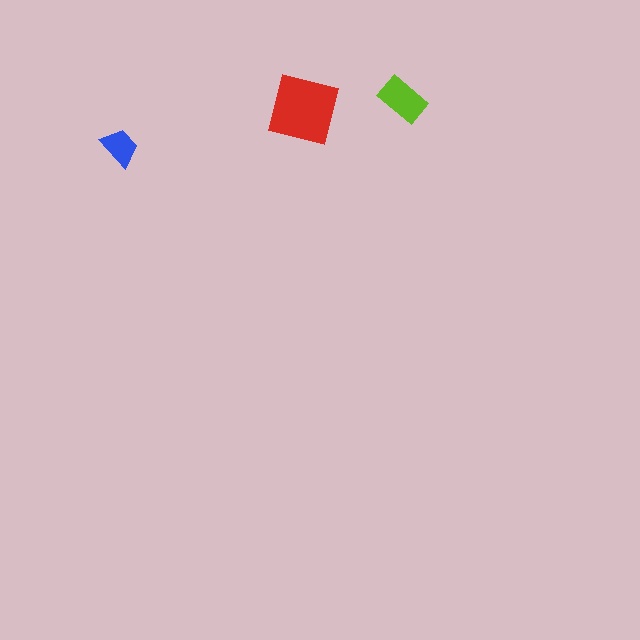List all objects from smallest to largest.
The blue trapezoid, the lime rectangle, the red square.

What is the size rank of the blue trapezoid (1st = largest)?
3rd.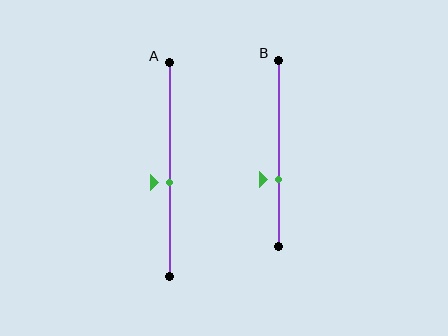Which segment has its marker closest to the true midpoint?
Segment A has its marker closest to the true midpoint.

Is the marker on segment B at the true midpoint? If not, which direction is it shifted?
No, the marker on segment B is shifted downward by about 14% of the segment length.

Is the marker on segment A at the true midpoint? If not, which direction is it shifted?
No, the marker on segment A is shifted downward by about 6% of the segment length.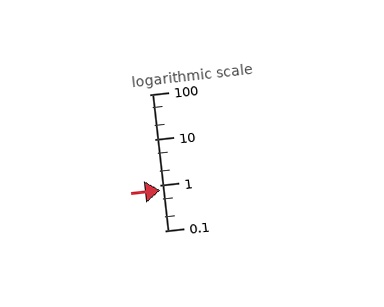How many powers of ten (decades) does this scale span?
The scale spans 3 decades, from 0.1 to 100.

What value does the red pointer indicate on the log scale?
The pointer indicates approximately 0.76.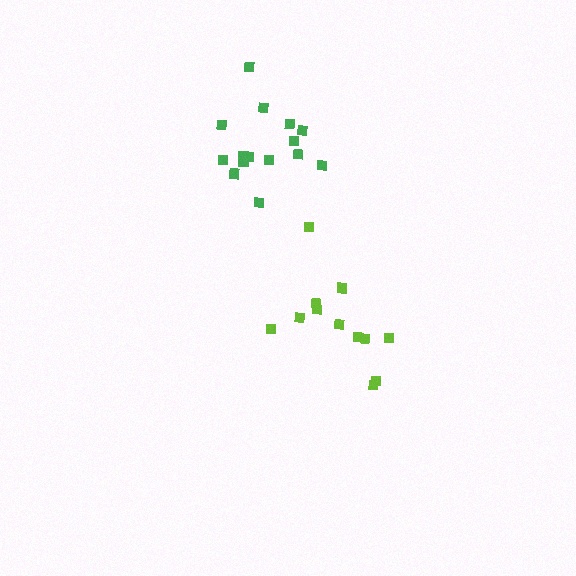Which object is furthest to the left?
The green cluster is leftmost.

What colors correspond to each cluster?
The clusters are colored: lime, green.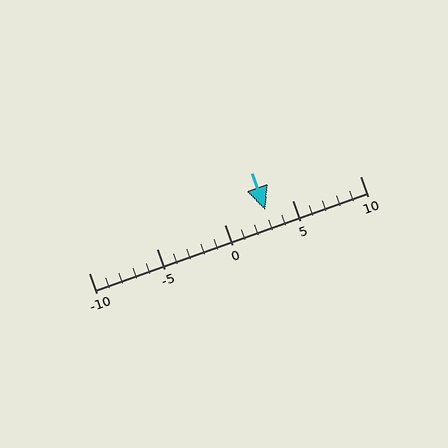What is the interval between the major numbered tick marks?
The major tick marks are spaced 5 units apart.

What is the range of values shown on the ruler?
The ruler shows values from -10 to 10.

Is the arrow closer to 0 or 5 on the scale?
The arrow is closer to 5.